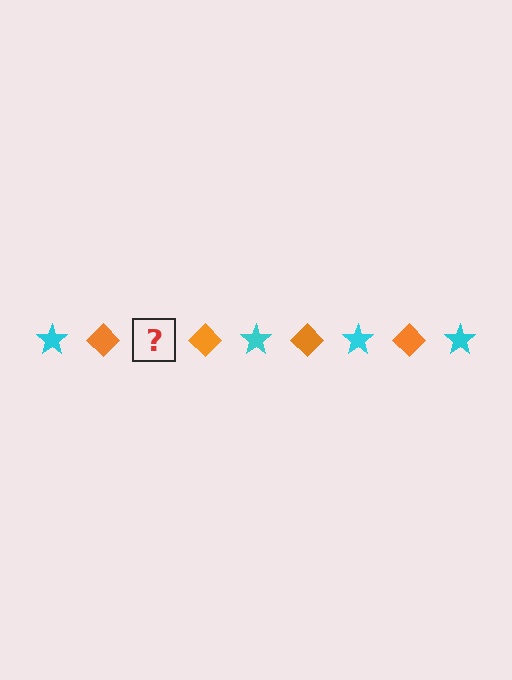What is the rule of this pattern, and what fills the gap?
The rule is that the pattern alternates between cyan star and orange diamond. The gap should be filled with a cyan star.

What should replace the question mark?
The question mark should be replaced with a cyan star.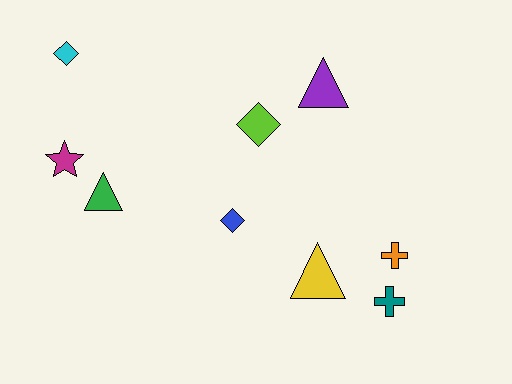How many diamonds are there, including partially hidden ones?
There are 3 diamonds.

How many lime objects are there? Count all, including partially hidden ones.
There is 1 lime object.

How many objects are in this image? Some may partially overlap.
There are 9 objects.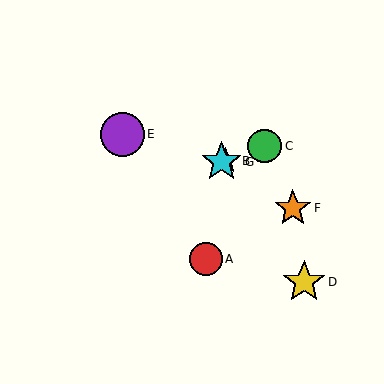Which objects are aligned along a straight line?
Objects B, C, G are aligned along a straight line.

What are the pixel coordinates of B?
Object B is at (225, 161).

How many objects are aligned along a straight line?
3 objects (B, C, G) are aligned along a straight line.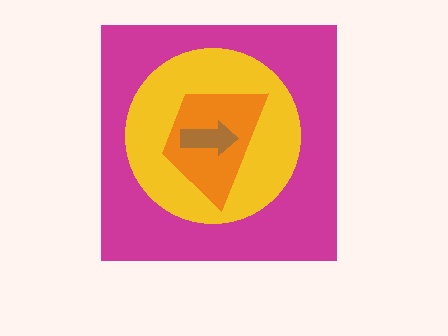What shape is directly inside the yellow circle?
The orange trapezoid.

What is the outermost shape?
The magenta square.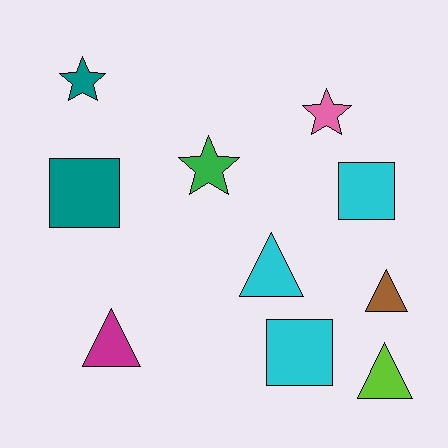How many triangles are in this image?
There are 4 triangles.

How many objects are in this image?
There are 10 objects.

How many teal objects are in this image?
There are 2 teal objects.